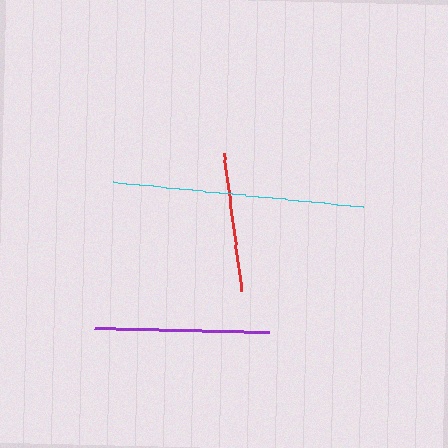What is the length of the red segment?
The red segment is approximately 139 pixels long.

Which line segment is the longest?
The cyan line is the longest at approximately 252 pixels.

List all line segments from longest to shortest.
From longest to shortest: cyan, purple, red.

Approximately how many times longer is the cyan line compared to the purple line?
The cyan line is approximately 1.4 times the length of the purple line.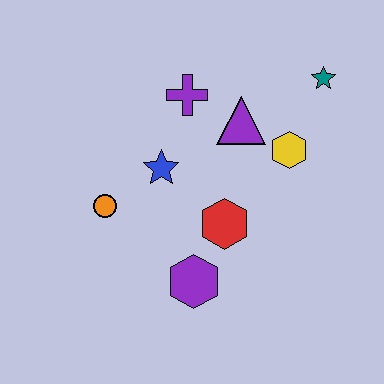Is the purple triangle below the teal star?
Yes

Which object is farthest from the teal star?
The orange circle is farthest from the teal star.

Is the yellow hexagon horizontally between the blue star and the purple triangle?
No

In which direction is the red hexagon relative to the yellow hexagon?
The red hexagon is below the yellow hexagon.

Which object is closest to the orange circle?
The blue star is closest to the orange circle.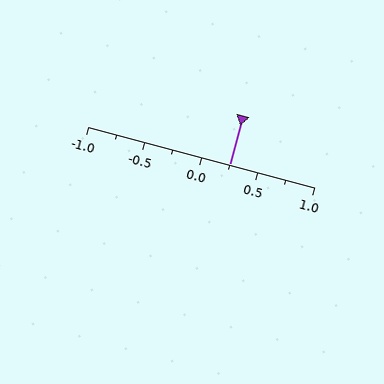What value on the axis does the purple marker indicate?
The marker indicates approximately 0.25.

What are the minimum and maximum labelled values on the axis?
The axis runs from -1.0 to 1.0.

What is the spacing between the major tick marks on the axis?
The major ticks are spaced 0.5 apart.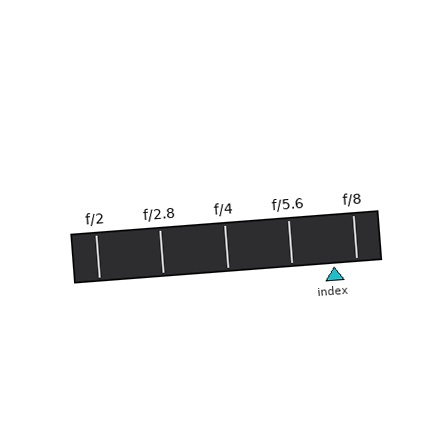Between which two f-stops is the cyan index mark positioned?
The index mark is between f/5.6 and f/8.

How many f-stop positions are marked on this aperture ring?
There are 5 f-stop positions marked.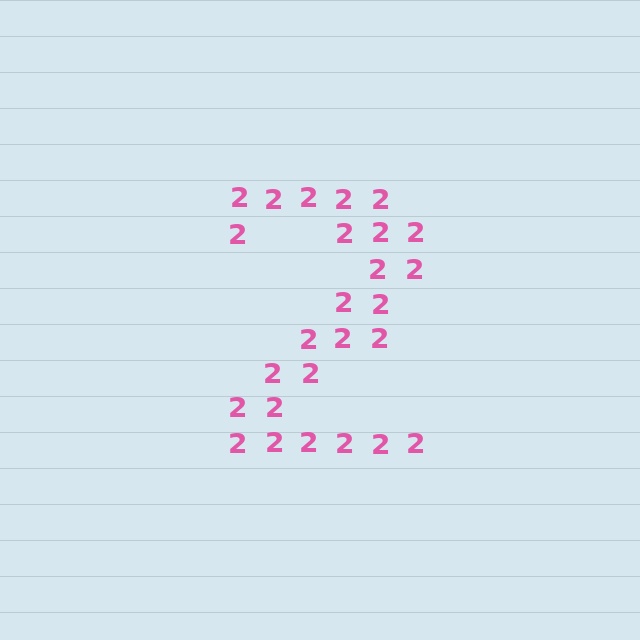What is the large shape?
The large shape is the digit 2.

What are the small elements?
The small elements are digit 2's.